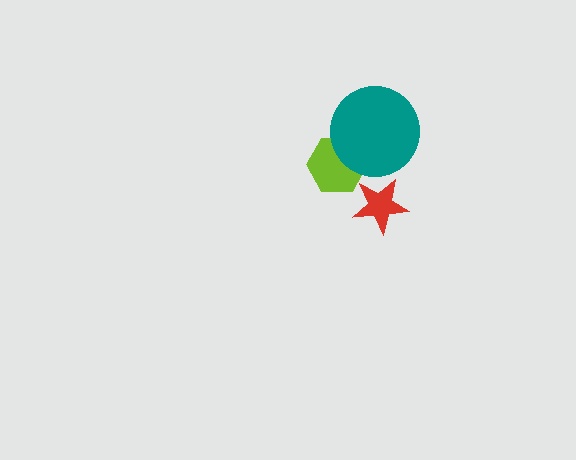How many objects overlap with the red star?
0 objects overlap with the red star.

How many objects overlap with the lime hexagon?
1 object overlaps with the lime hexagon.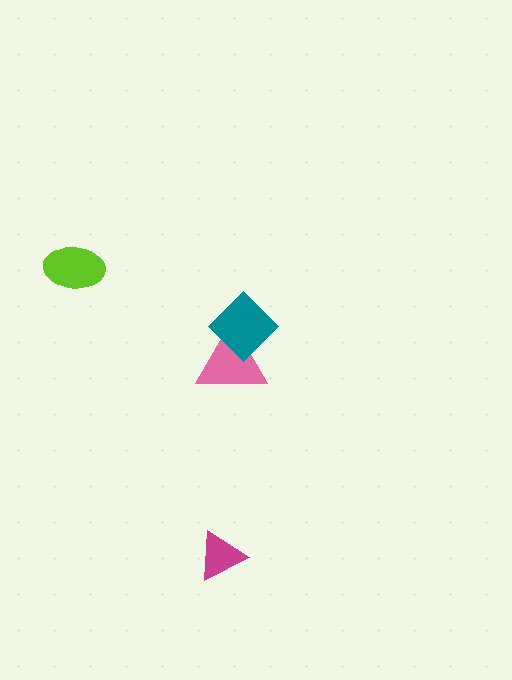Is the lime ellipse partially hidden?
No, no other shape covers it.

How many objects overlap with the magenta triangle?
0 objects overlap with the magenta triangle.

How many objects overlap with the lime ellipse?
0 objects overlap with the lime ellipse.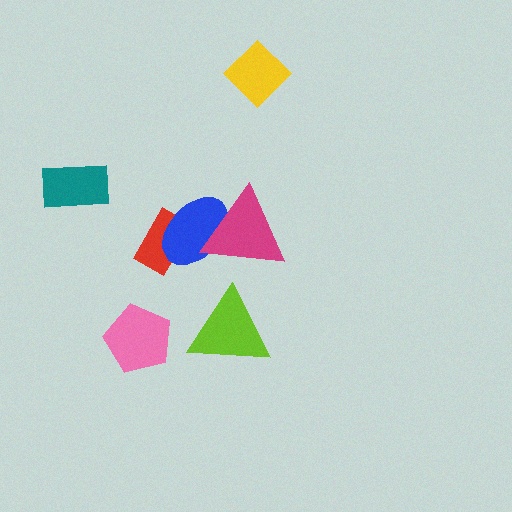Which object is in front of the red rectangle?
The blue ellipse is in front of the red rectangle.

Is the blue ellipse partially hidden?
Yes, it is partially covered by another shape.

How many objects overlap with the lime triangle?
0 objects overlap with the lime triangle.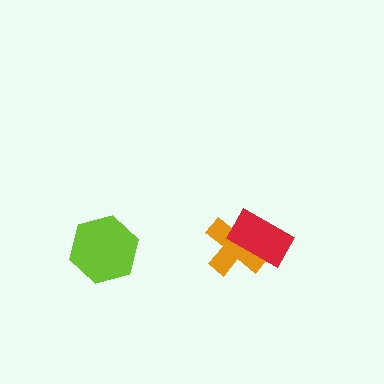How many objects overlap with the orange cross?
1 object overlaps with the orange cross.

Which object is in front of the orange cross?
The red rectangle is in front of the orange cross.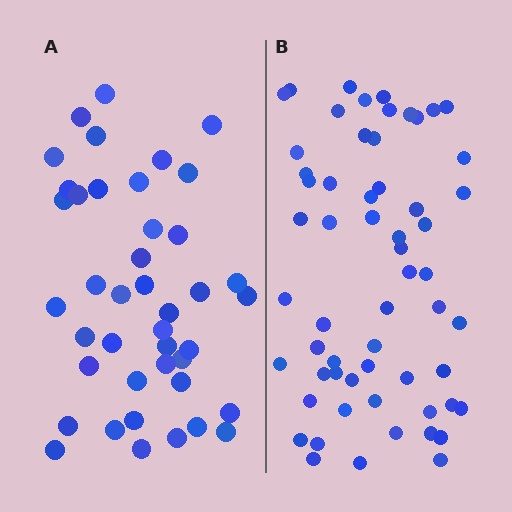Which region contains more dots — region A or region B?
Region B (the right region) has more dots.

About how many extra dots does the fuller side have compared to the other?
Region B has approximately 15 more dots than region A.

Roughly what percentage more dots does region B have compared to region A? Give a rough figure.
About 40% more.